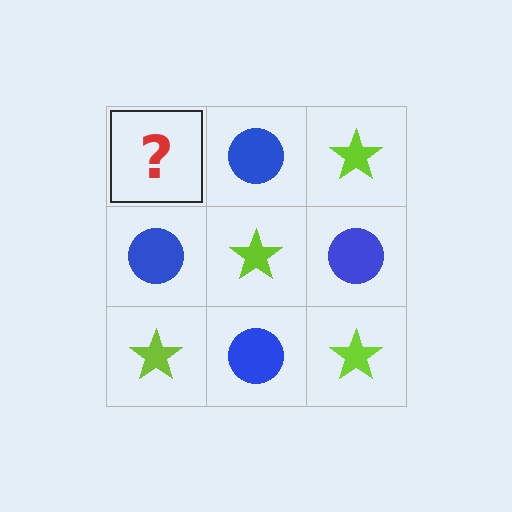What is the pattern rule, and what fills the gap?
The rule is that it alternates lime star and blue circle in a checkerboard pattern. The gap should be filled with a lime star.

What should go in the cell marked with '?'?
The missing cell should contain a lime star.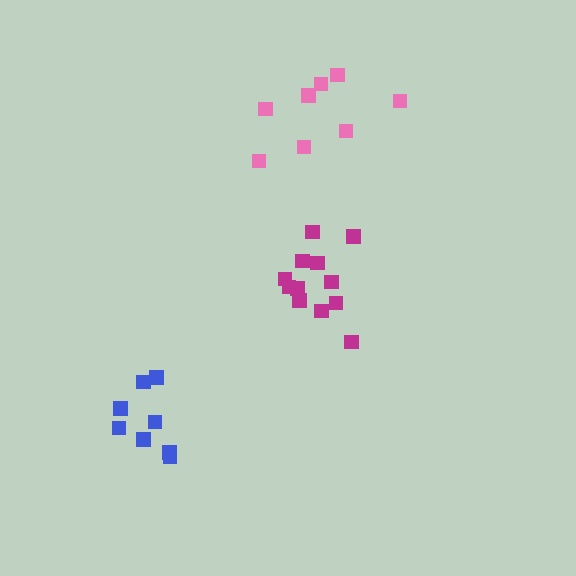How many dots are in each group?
Group 1: 8 dots, Group 2: 8 dots, Group 3: 12 dots (28 total).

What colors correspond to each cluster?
The clusters are colored: pink, blue, magenta.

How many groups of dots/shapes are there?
There are 3 groups.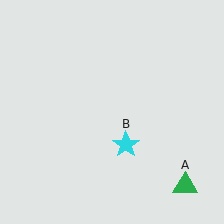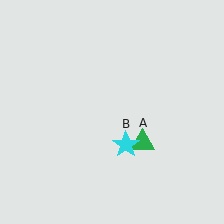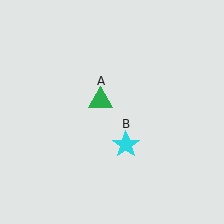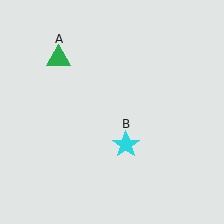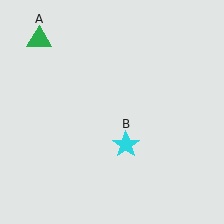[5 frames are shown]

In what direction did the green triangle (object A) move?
The green triangle (object A) moved up and to the left.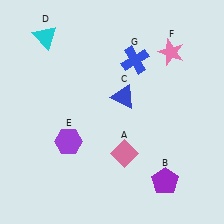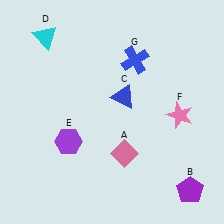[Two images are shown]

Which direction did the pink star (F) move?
The pink star (F) moved down.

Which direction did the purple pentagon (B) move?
The purple pentagon (B) moved right.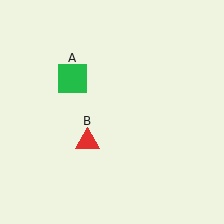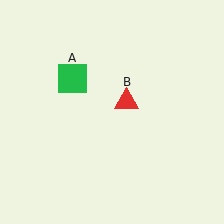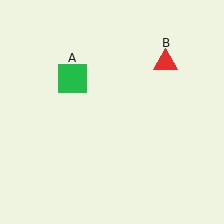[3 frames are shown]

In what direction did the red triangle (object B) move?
The red triangle (object B) moved up and to the right.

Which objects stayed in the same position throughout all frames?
Green square (object A) remained stationary.